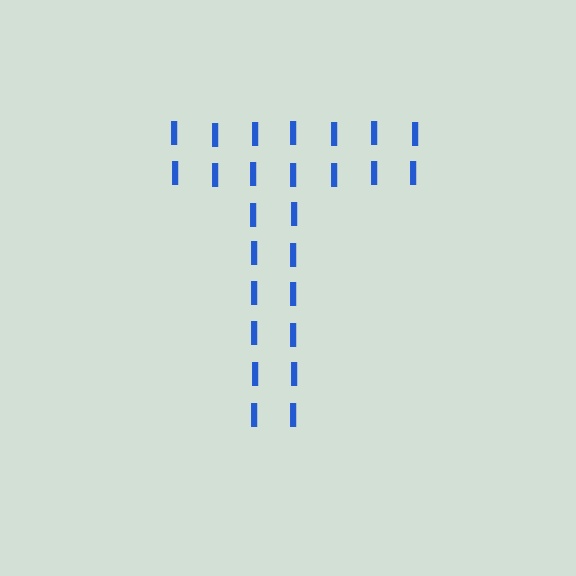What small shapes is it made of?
It is made of small letter I's.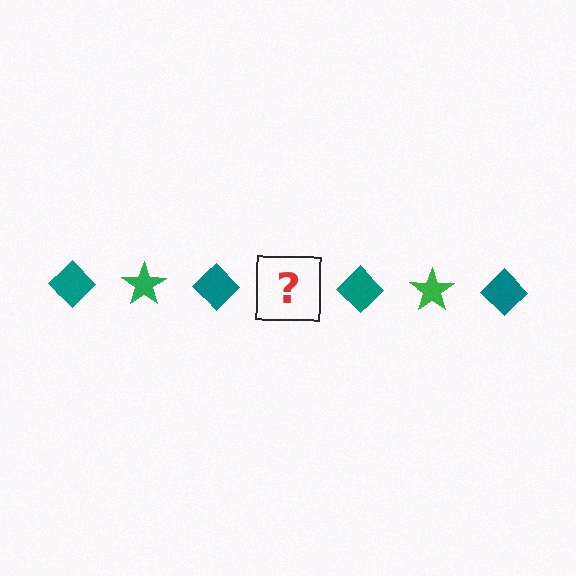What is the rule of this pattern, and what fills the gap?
The rule is that the pattern alternates between teal diamond and green star. The gap should be filled with a green star.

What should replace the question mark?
The question mark should be replaced with a green star.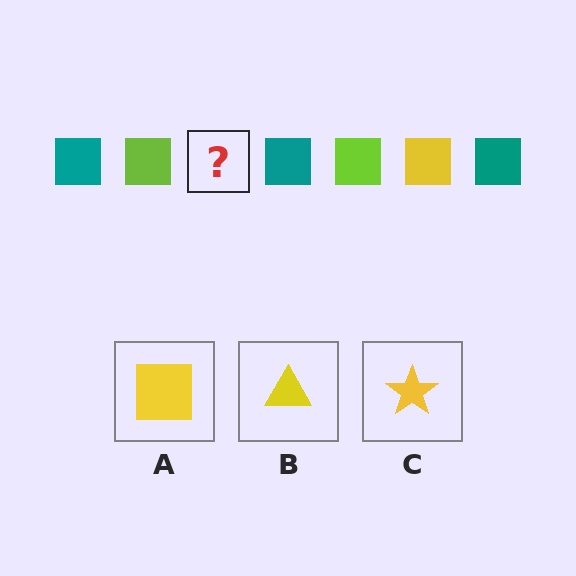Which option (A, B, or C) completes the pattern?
A.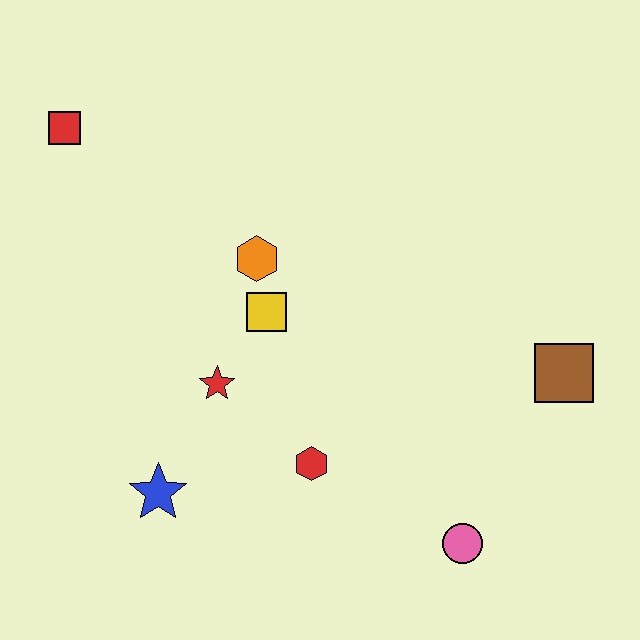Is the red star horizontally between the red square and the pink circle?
Yes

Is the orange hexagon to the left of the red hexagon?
Yes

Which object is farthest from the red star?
The brown square is farthest from the red star.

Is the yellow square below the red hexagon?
No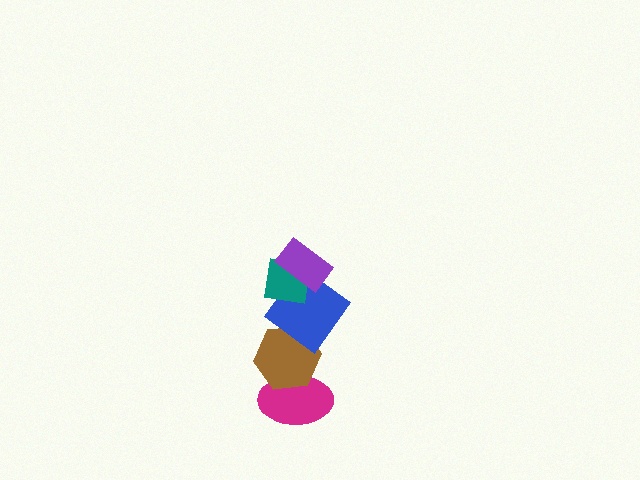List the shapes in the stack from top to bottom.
From top to bottom: the purple rectangle, the teal square, the blue diamond, the brown hexagon, the magenta ellipse.